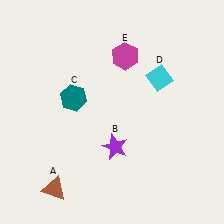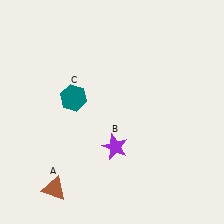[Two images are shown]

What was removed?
The magenta hexagon (E), the cyan diamond (D) were removed in Image 2.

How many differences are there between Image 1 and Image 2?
There are 2 differences between the two images.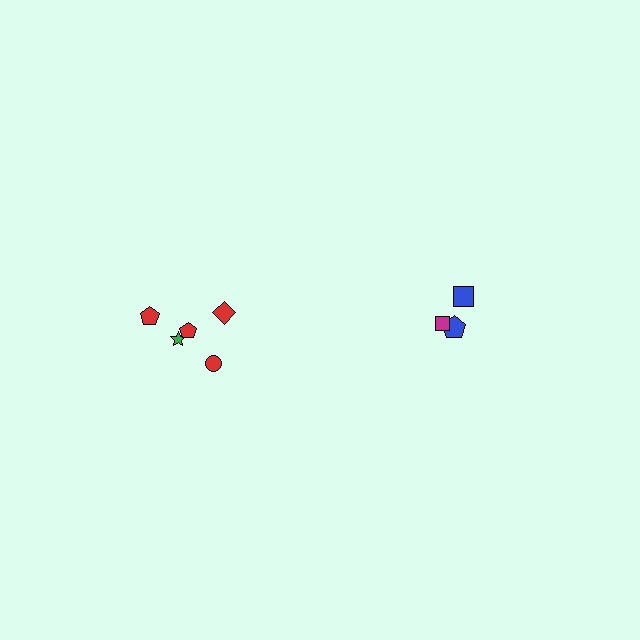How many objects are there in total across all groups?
There are 8 objects.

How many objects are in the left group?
There are 5 objects.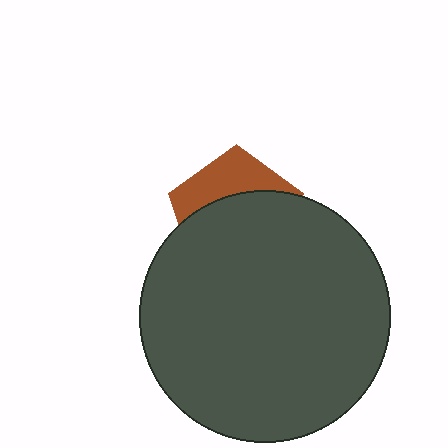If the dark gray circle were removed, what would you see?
You would see the complete brown pentagon.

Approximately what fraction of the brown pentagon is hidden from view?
Roughly 66% of the brown pentagon is hidden behind the dark gray circle.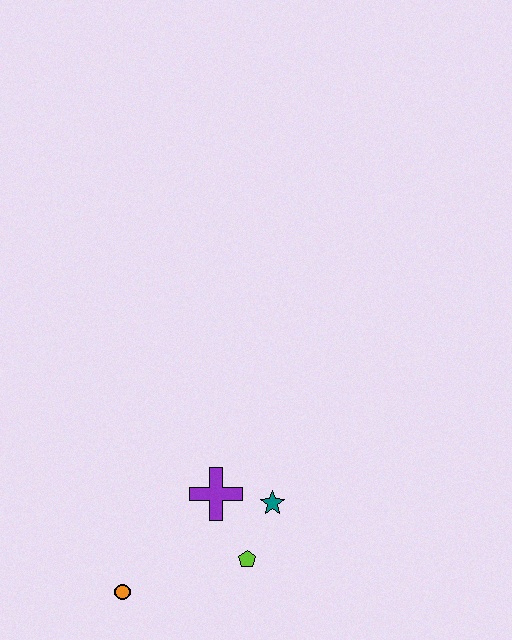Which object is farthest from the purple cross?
The orange circle is farthest from the purple cross.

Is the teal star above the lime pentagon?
Yes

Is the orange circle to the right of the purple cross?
No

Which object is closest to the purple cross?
The teal star is closest to the purple cross.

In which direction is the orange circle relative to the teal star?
The orange circle is to the left of the teal star.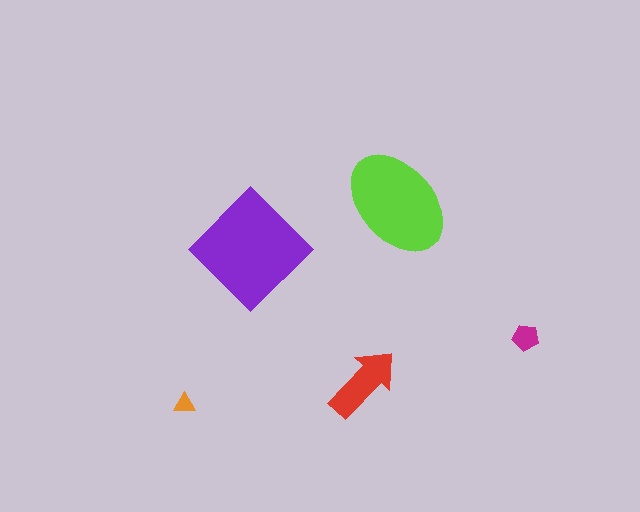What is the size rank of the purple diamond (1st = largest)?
1st.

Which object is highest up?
The lime ellipse is topmost.